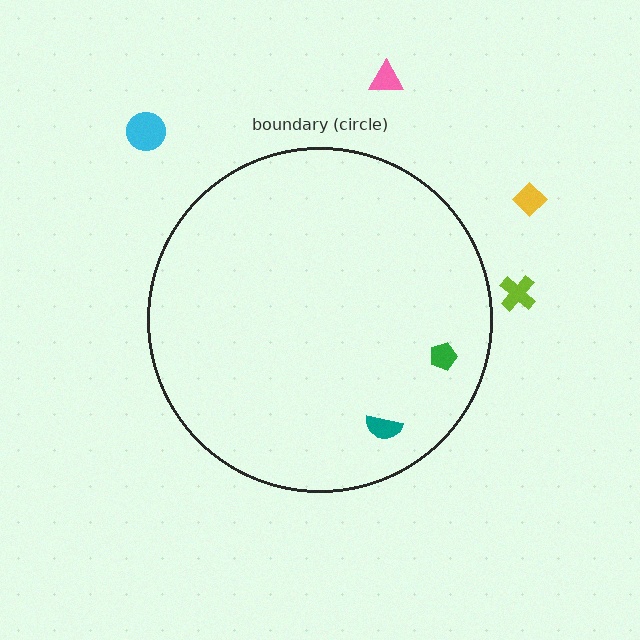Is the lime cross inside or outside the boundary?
Outside.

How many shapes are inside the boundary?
2 inside, 4 outside.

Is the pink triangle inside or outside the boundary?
Outside.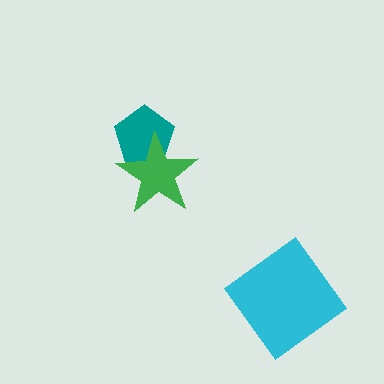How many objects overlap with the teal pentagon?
1 object overlaps with the teal pentagon.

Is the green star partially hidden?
No, no other shape covers it.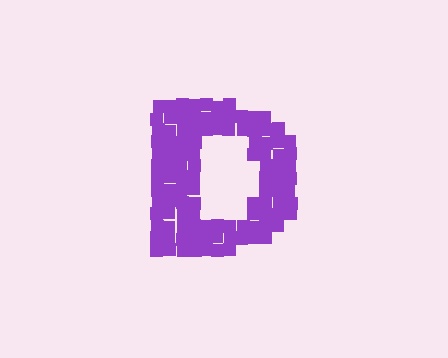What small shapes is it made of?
It is made of small squares.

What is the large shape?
The large shape is the letter D.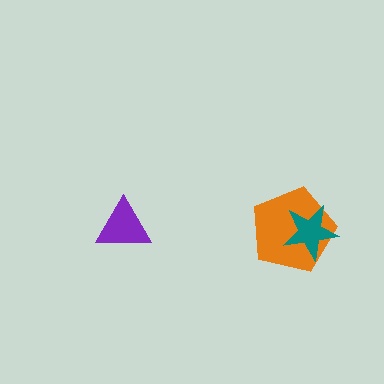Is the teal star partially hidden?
No, no other shape covers it.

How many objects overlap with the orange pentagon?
1 object overlaps with the orange pentagon.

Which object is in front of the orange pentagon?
The teal star is in front of the orange pentagon.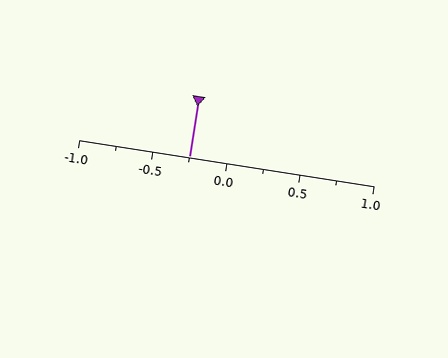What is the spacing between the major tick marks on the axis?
The major ticks are spaced 0.5 apart.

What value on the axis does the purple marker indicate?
The marker indicates approximately -0.25.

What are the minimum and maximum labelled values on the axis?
The axis runs from -1.0 to 1.0.